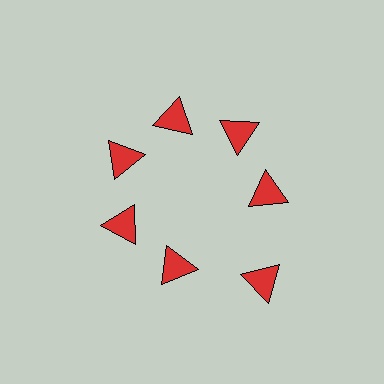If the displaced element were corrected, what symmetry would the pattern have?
It would have 7-fold rotational symmetry — the pattern would map onto itself every 51 degrees.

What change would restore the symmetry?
The symmetry would be restored by moving it inward, back onto the ring so that all 7 triangles sit at equal angles and equal distance from the center.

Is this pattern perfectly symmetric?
No. The 7 red triangles are arranged in a ring, but one element near the 5 o'clock position is pushed outward from the center, breaking the 7-fold rotational symmetry.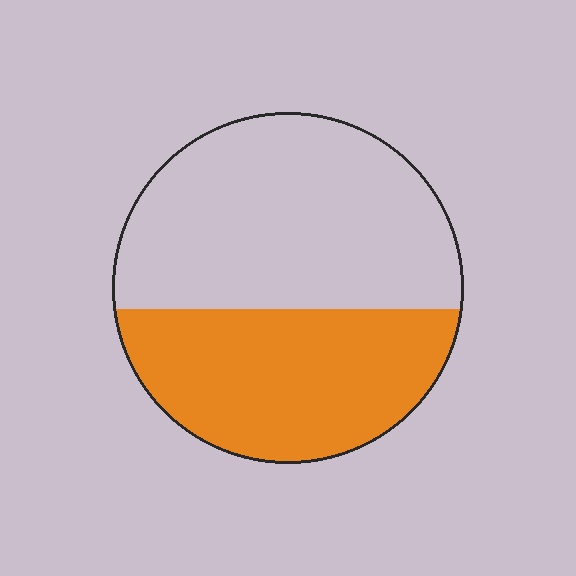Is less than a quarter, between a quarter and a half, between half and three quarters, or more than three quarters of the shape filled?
Between a quarter and a half.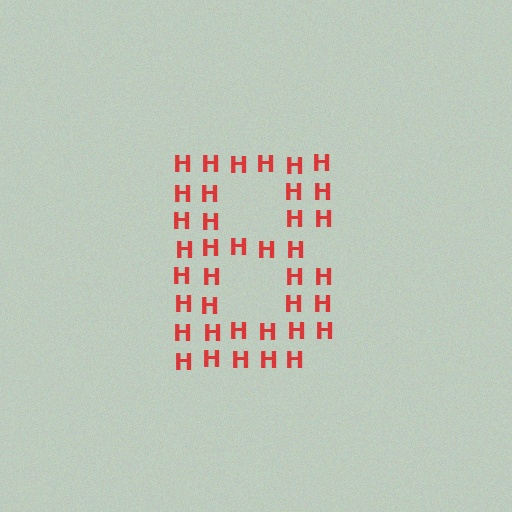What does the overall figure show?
The overall figure shows the letter B.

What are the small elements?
The small elements are letter H's.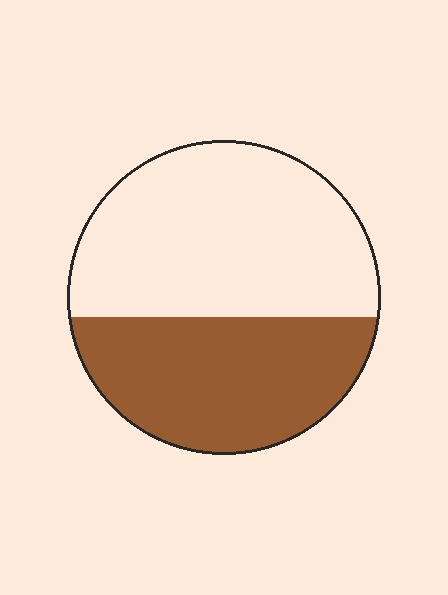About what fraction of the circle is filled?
About two fifths (2/5).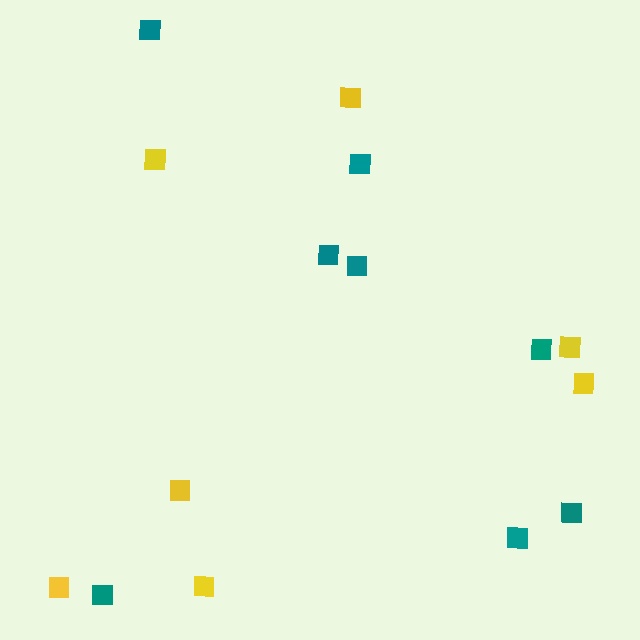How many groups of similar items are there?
There are 2 groups: one group of teal squares (8) and one group of yellow squares (7).